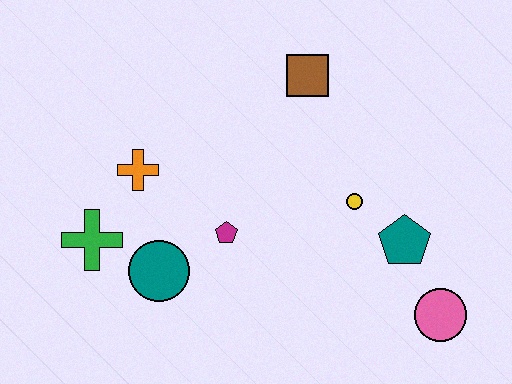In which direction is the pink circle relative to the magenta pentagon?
The pink circle is to the right of the magenta pentagon.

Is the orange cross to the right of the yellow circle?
No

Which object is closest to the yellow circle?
The teal pentagon is closest to the yellow circle.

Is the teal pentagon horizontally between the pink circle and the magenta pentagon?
Yes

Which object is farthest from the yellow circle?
The green cross is farthest from the yellow circle.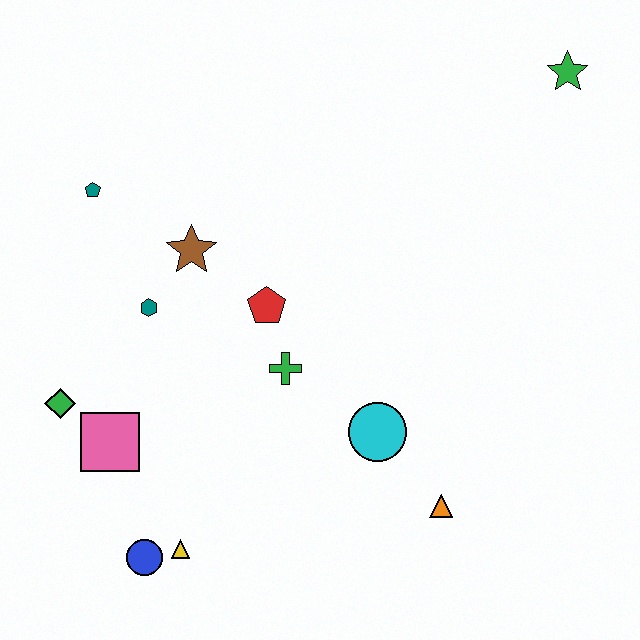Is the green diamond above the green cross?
No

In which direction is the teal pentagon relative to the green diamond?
The teal pentagon is above the green diamond.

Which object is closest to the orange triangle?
The cyan circle is closest to the orange triangle.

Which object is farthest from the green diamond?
The green star is farthest from the green diamond.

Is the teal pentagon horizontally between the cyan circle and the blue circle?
No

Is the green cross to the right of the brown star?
Yes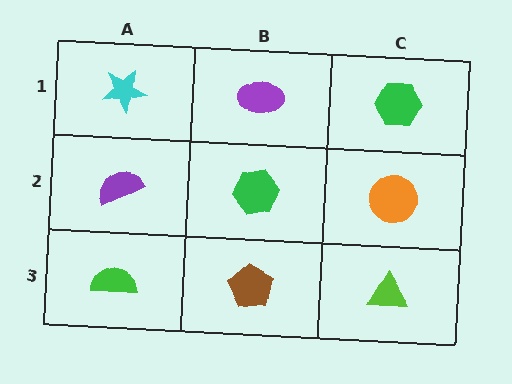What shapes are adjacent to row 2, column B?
A purple ellipse (row 1, column B), a brown pentagon (row 3, column B), a purple semicircle (row 2, column A), an orange circle (row 2, column C).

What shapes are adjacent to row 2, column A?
A cyan star (row 1, column A), a green semicircle (row 3, column A), a green hexagon (row 2, column B).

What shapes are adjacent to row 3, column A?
A purple semicircle (row 2, column A), a brown pentagon (row 3, column B).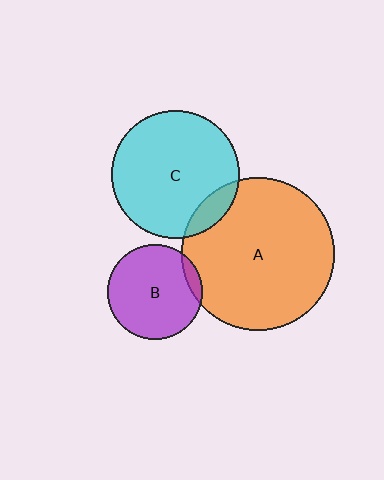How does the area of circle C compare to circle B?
Approximately 1.8 times.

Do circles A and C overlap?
Yes.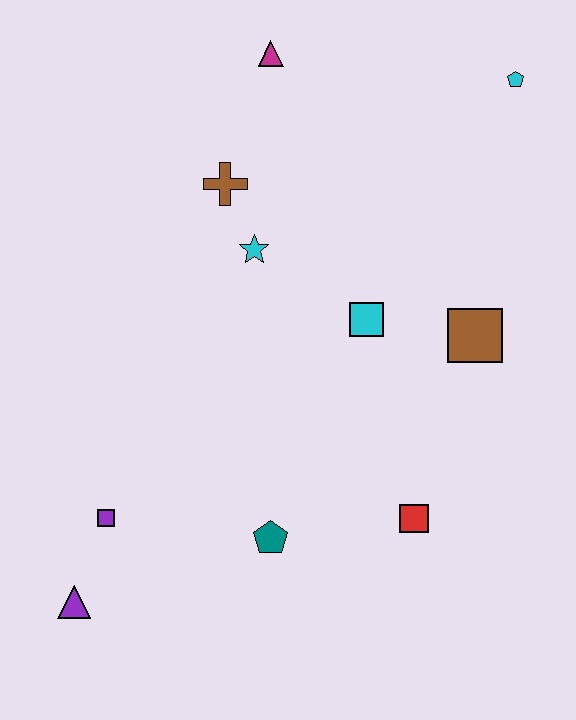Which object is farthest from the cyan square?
The purple triangle is farthest from the cyan square.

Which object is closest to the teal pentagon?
The red square is closest to the teal pentagon.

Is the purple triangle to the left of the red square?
Yes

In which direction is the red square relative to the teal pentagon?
The red square is to the right of the teal pentagon.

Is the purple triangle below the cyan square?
Yes